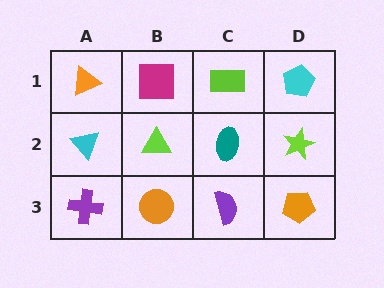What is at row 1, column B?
A magenta square.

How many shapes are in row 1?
4 shapes.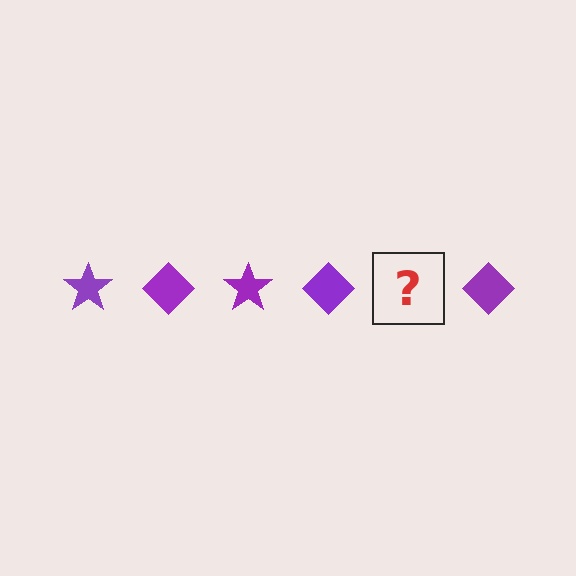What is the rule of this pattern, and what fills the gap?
The rule is that the pattern cycles through star, diamond shapes in purple. The gap should be filled with a purple star.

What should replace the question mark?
The question mark should be replaced with a purple star.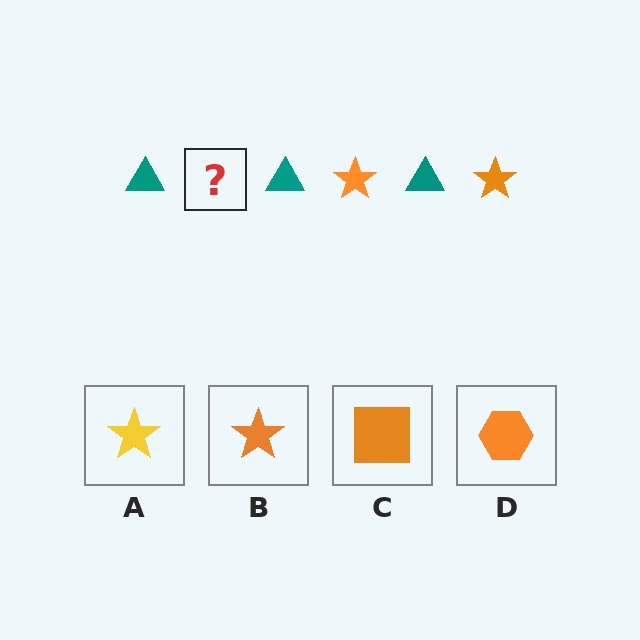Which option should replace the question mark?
Option B.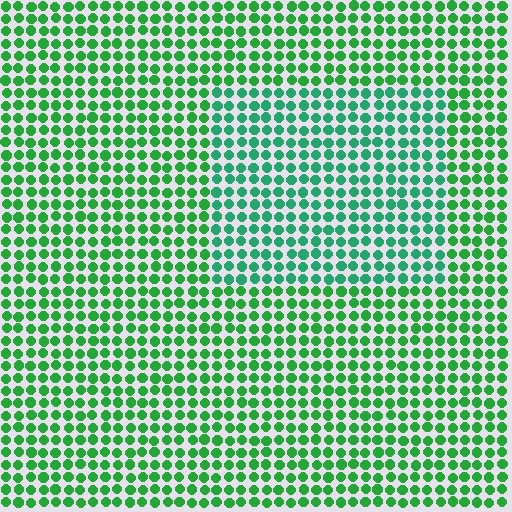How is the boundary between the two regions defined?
The boundary is defined purely by a slight shift in hue (about 26 degrees). Spacing, size, and orientation are identical on both sides.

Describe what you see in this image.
The image is filled with small green elements in a uniform arrangement. A rectangle-shaped region is visible where the elements are tinted to a slightly different hue, forming a subtle color boundary.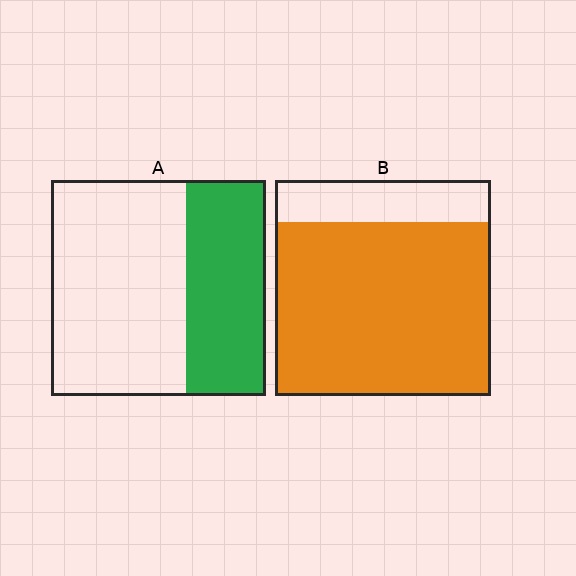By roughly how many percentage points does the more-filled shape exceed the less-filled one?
By roughly 45 percentage points (B over A).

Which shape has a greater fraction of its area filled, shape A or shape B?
Shape B.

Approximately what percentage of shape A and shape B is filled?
A is approximately 35% and B is approximately 80%.